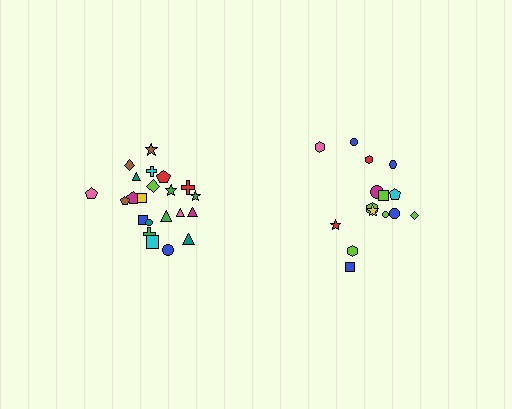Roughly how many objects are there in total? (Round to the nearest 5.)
Roughly 35 objects in total.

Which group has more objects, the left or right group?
The left group.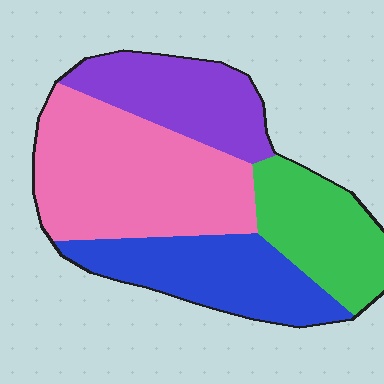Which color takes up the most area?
Pink, at roughly 40%.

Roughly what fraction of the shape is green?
Green takes up less than a quarter of the shape.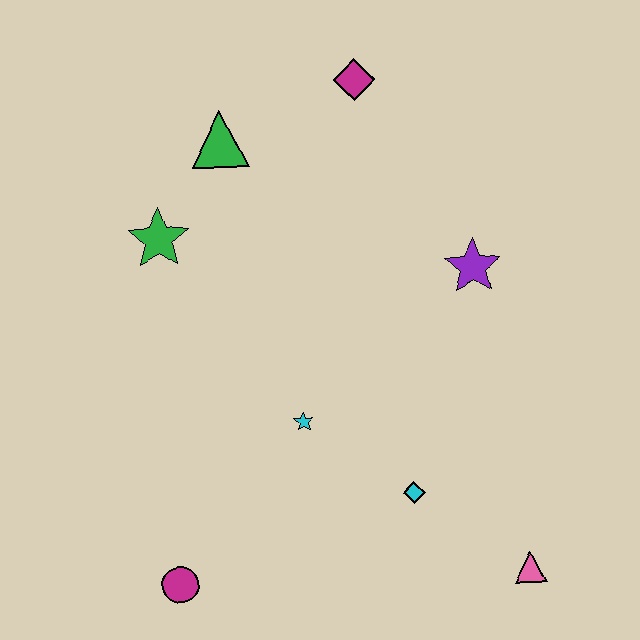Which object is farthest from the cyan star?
The magenta diamond is farthest from the cyan star.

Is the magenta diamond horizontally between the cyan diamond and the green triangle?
Yes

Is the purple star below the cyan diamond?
No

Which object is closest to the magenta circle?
The cyan star is closest to the magenta circle.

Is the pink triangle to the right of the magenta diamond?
Yes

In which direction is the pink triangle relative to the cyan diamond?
The pink triangle is to the right of the cyan diamond.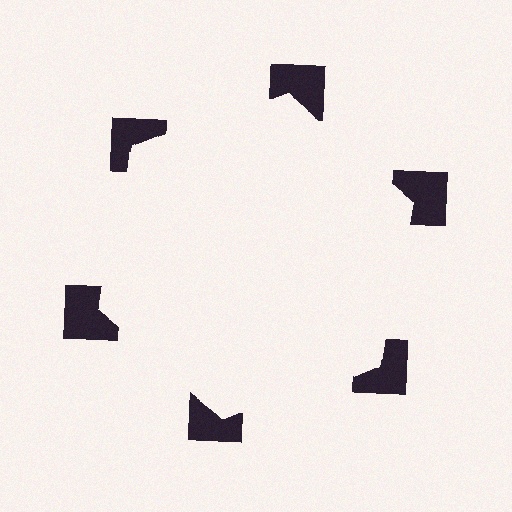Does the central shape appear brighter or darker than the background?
It typically appears slightly brighter than the background, even though no actual brightness change is drawn.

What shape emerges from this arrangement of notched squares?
An illusory hexagon — its edges are inferred from the aligned wedge cuts in the notched squares, not physically drawn.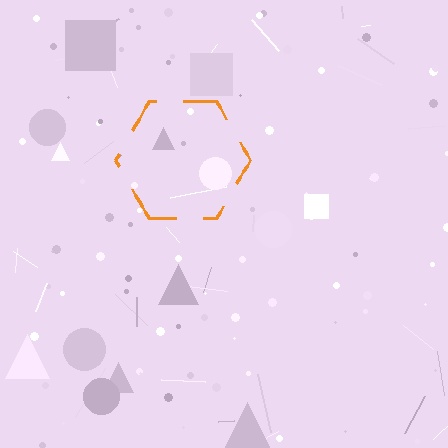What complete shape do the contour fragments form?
The contour fragments form a hexagon.